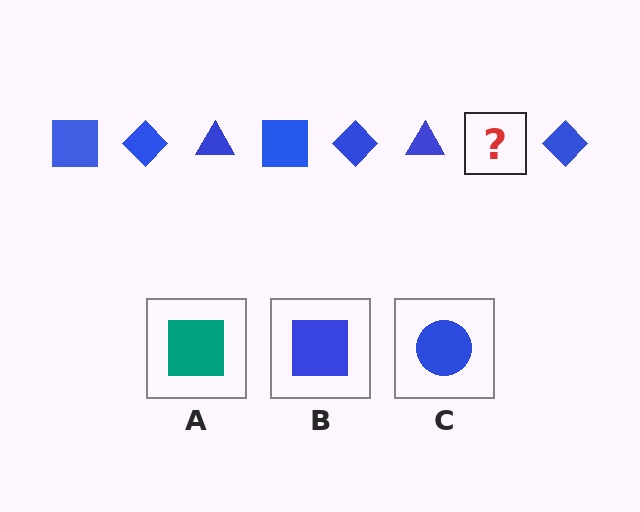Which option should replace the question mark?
Option B.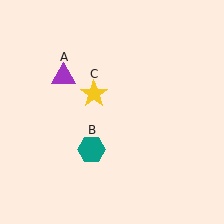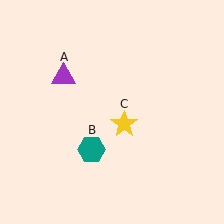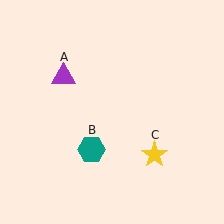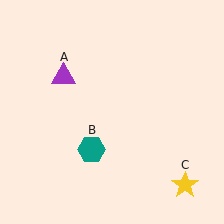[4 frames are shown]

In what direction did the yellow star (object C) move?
The yellow star (object C) moved down and to the right.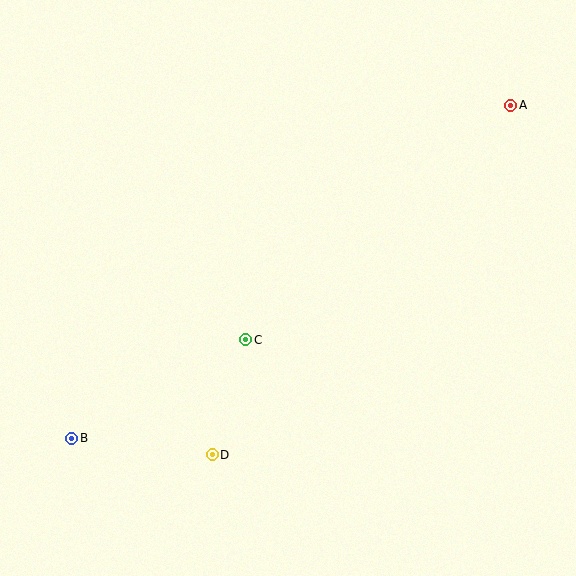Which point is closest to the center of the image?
Point C at (246, 340) is closest to the center.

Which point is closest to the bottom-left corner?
Point B is closest to the bottom-left corner.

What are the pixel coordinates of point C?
Point C is at (246, 340).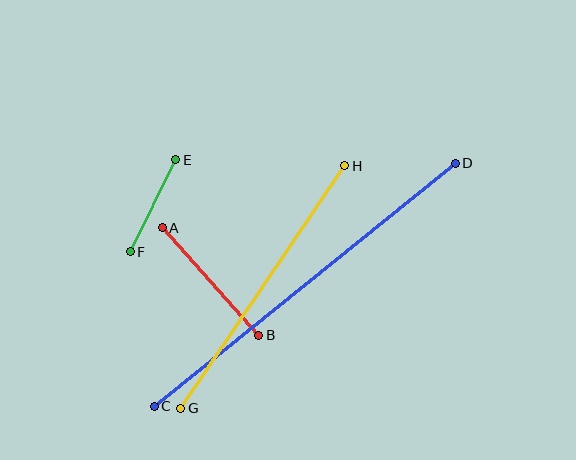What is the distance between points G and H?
The distance is approximately 293 pixels.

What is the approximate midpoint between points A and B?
The midpoint is at approximately (210, 282) pixels.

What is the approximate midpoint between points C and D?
The midpoint is at approximately (305, 285) pixels.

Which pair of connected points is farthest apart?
Points C and D are farthest apart.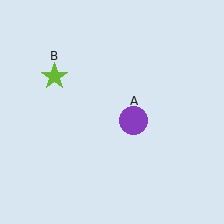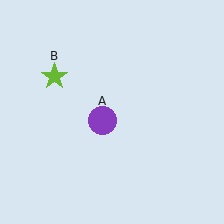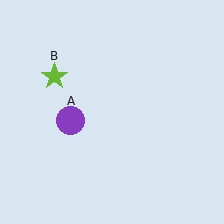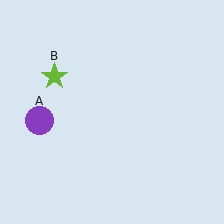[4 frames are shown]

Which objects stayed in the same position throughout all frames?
Lime star (object B) remained stationary.